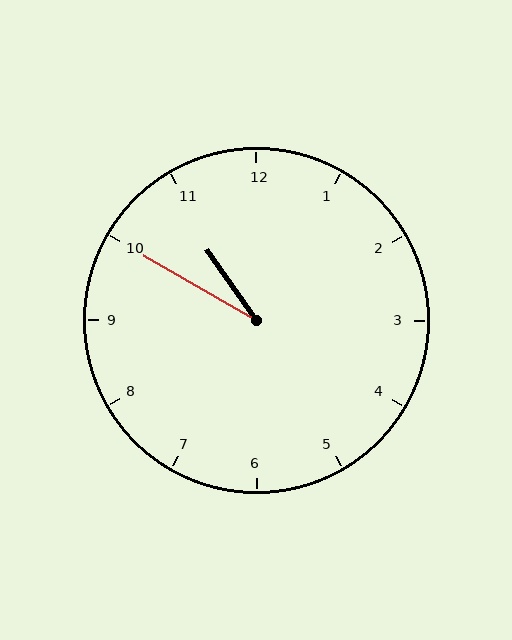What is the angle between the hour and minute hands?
Approximately 25 degrees.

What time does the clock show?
10:50.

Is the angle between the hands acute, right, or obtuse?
It is acute.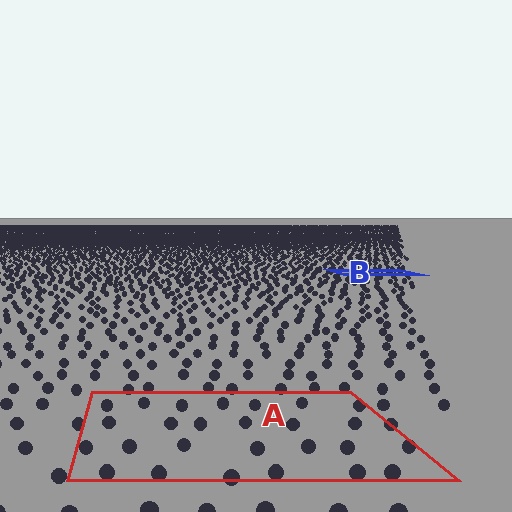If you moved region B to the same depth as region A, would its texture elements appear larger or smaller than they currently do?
They would appear larger. At a closer depth, the same texture elements are projected at a bigger on-screen size.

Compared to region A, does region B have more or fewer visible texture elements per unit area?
Region B has more texture elements per unit area — they are packed more densely because it is farther away.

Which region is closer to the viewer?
Region A is closer. The texture elements there are larger and more spread out.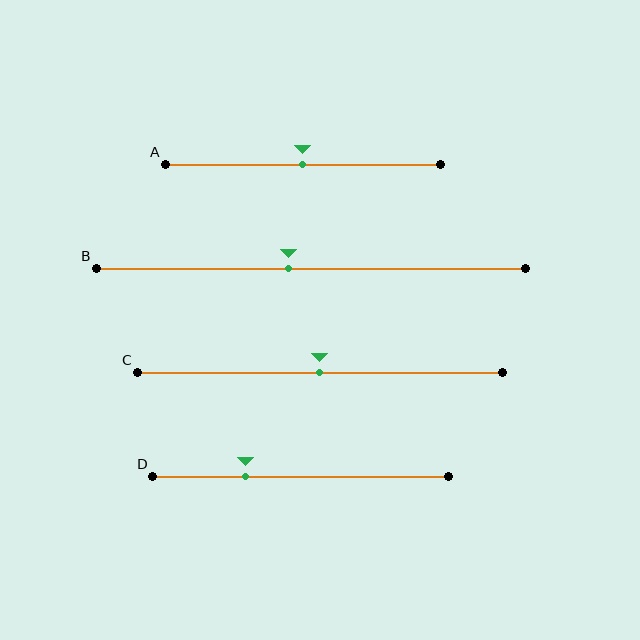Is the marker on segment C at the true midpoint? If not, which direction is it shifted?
Yes, the marker on segment C is at the true midpoint.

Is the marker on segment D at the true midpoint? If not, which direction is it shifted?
No, the marker on segment D is shifted to the left by about 18% of the segment length.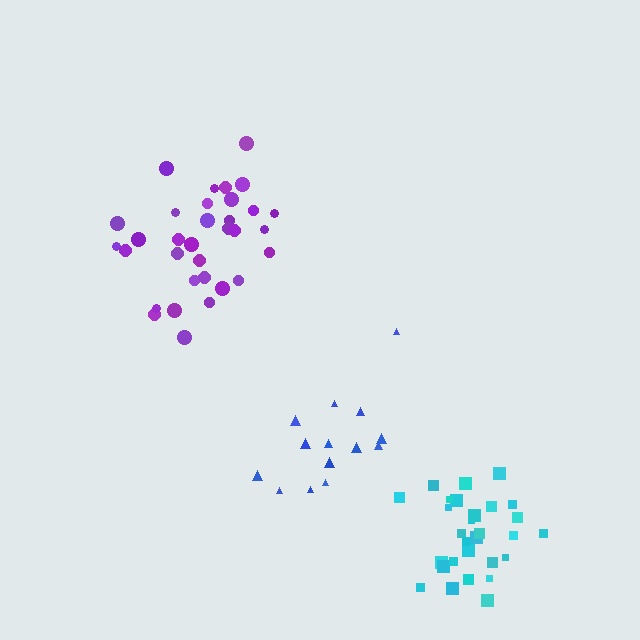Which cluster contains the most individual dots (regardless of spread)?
Purple (34).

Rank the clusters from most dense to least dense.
cyan, purple, blue.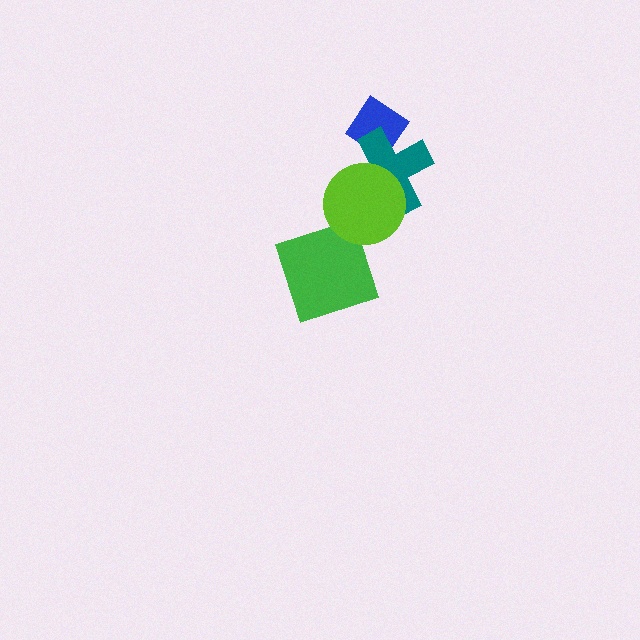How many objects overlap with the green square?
0 objects overlap with the green square.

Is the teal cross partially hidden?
Yes, it is partially covered by another shape.